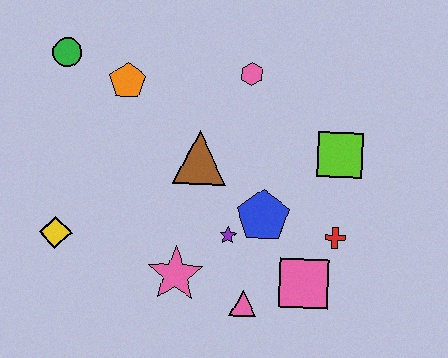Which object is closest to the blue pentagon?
The purple star is closest to the blue pentagon.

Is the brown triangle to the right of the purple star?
No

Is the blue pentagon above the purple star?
Yes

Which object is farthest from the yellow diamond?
The lime square is farthest from the yellow diamond.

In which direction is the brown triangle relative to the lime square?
The brown triangle is to the left of the lime square.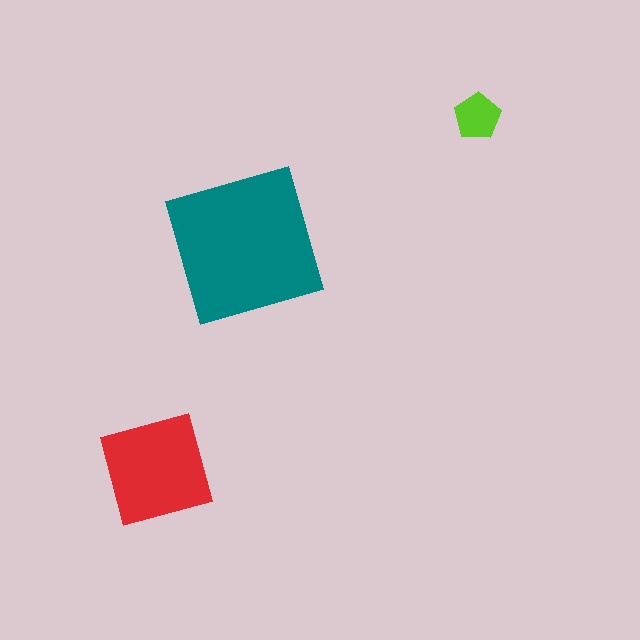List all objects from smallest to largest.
The lime pentagon, the red square, the teal square.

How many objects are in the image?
There are 3 objects in the image.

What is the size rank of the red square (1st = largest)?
2nd.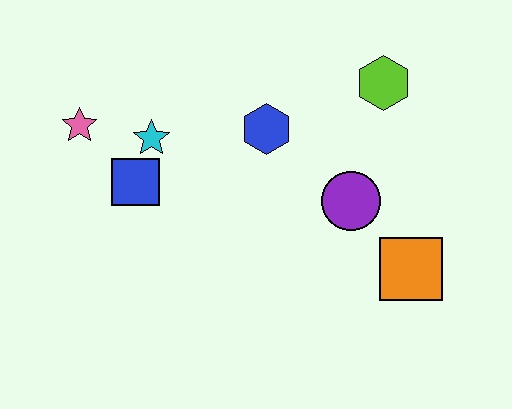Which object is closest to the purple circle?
The orange square is closest to the purple circle.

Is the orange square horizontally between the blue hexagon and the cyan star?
No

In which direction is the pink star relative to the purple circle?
The pink star is to the left of the purple circle.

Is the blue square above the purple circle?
Yes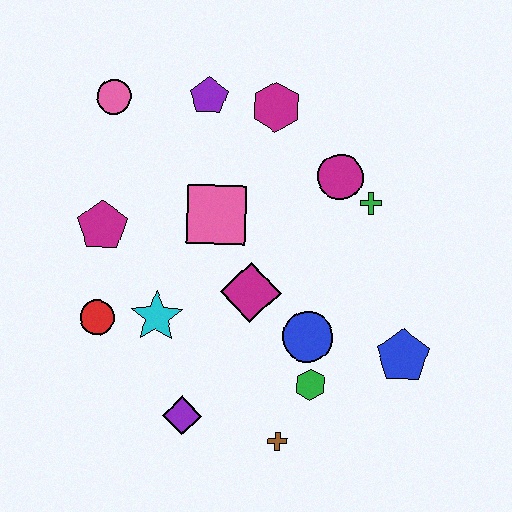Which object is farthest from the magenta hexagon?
The brown cross is farthest from the magenta hexagon.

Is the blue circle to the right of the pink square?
Yes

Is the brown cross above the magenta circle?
No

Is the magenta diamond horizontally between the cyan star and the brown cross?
Yes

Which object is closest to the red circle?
The cyan star is closest to the red circle.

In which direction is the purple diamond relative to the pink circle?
The purple diamond is below the pink circle.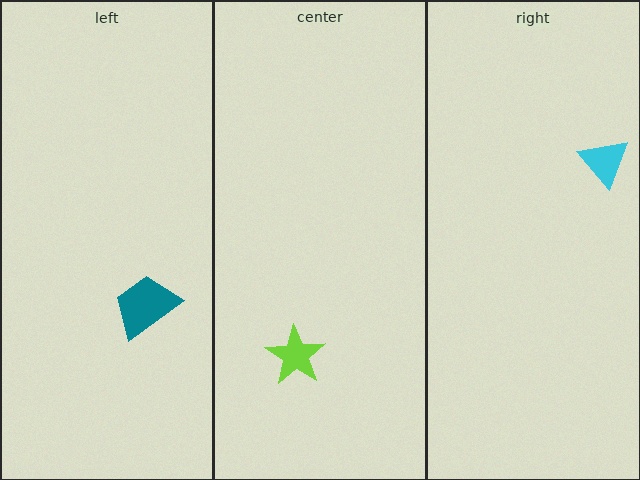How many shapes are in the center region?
1.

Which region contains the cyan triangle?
The right region.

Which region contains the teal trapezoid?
The left region.